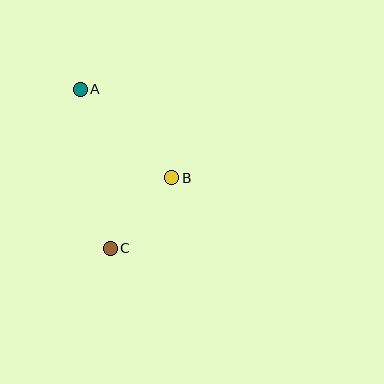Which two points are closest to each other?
Points B and C are closest to each other.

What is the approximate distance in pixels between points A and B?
The distance between A and B is approximately 127 pixels.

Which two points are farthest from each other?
Points A and C are farthest from each other.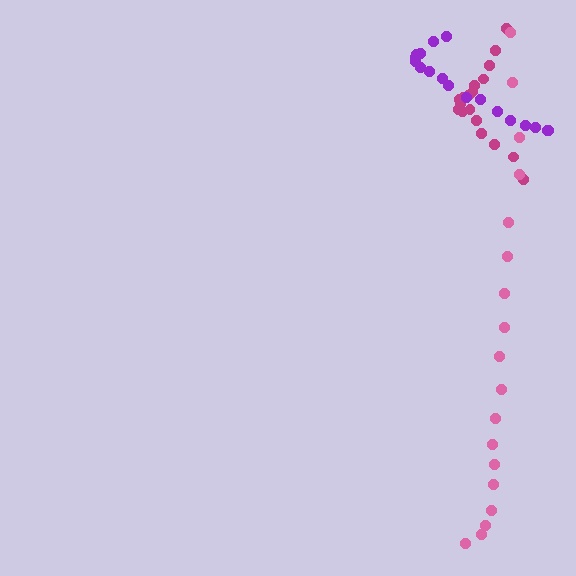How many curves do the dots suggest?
There are 3 distinct paths.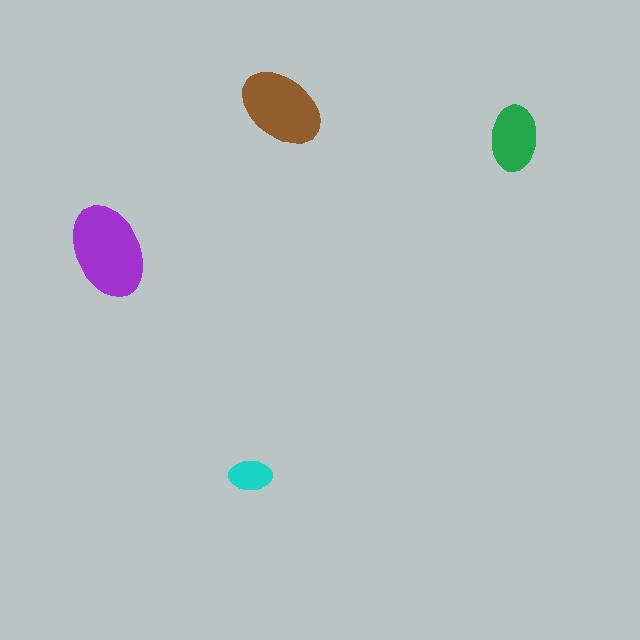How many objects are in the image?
There are 4 objects in the image.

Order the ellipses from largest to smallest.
the purple one, the brown one, the green one, the cyan one.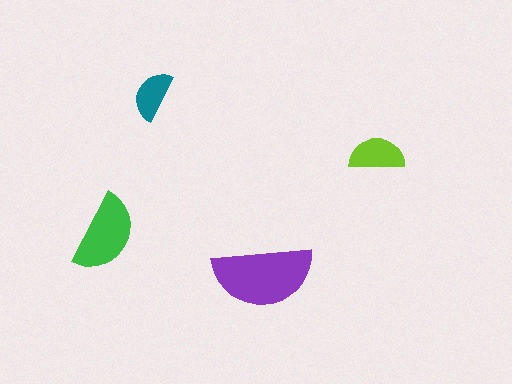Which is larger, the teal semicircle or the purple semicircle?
The purple one.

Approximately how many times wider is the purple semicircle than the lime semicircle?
About 2 times wider.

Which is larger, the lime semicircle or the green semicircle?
The green one.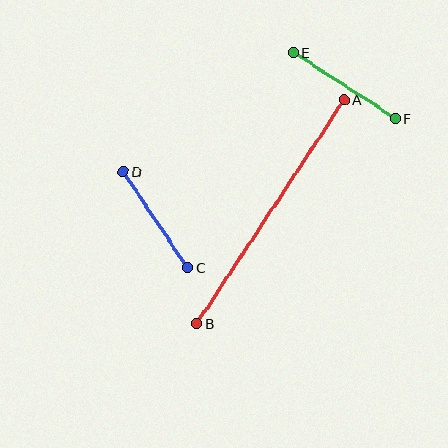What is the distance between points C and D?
The distance is approximately 116 pixels.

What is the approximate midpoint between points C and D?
The midpoint is at approximately (155, 220) pixels.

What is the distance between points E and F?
The distance is approximately 121 pixels.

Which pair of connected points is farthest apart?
Points A and B are farthest apart.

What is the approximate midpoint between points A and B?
The midpoint is at approximately (270, 212) pixels.